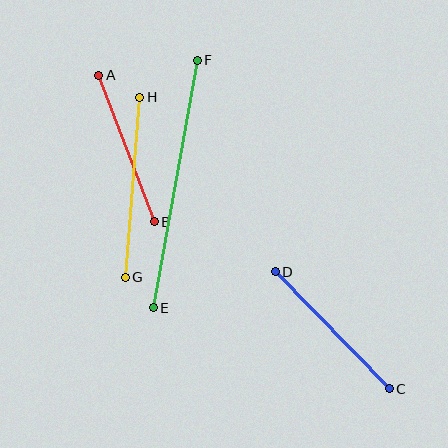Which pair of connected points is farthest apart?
Points E and F are farthest apart.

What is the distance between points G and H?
The distance is approximately 180 pixels.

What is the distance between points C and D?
The distance is approximately 164 pixels.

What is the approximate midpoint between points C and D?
The midpoint is at approximately (332, 330) pixels.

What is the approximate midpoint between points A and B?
The midpoint is at approximately (126, 149) pixels.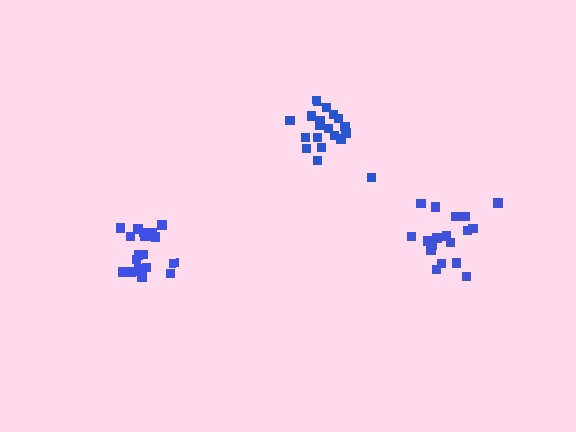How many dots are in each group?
Group 1: 19 dots, Group 2: 18 dots, Group 3: 20 dots (57 total).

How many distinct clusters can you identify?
There are 3 distinct clusters.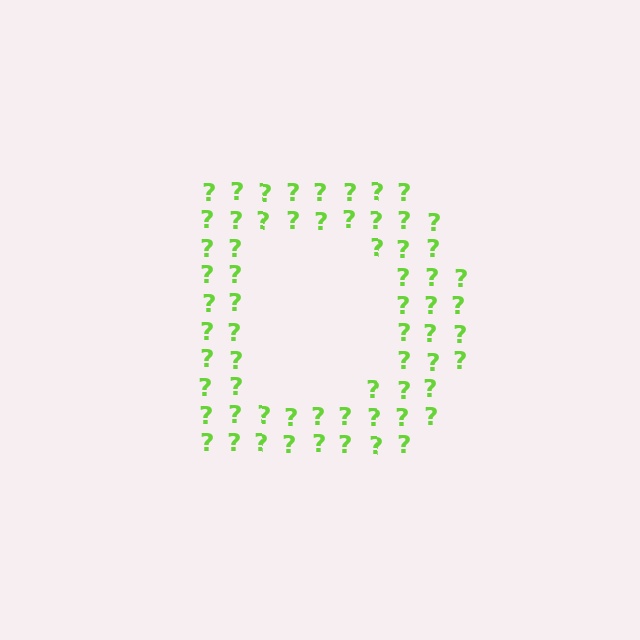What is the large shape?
The large shape is the letter D.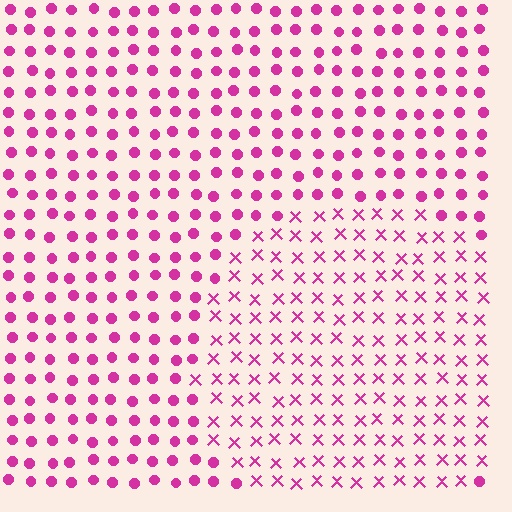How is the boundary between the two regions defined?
The boundary is defined by a change in element shape: X marks inside vs. circles outside. All elements share the same color and spacing.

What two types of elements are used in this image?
The image uses X marks inside the circle region and circles outside it.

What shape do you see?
I see a circle.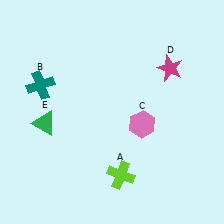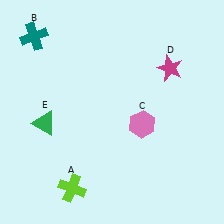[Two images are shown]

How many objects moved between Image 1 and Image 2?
2 objects moved between the two images.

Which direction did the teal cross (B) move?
The teal cross (B) moved up.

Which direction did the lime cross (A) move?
The lime cross (A) moved left.